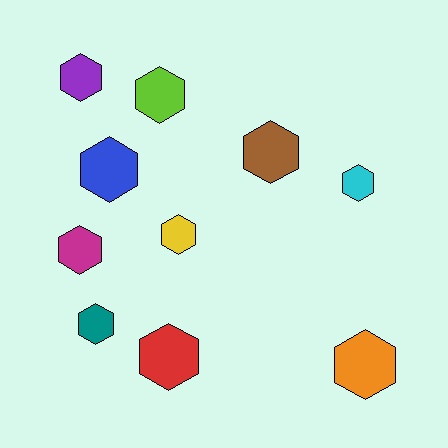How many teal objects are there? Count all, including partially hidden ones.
There is 1 teal object.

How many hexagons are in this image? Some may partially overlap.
There are 10 hexagons.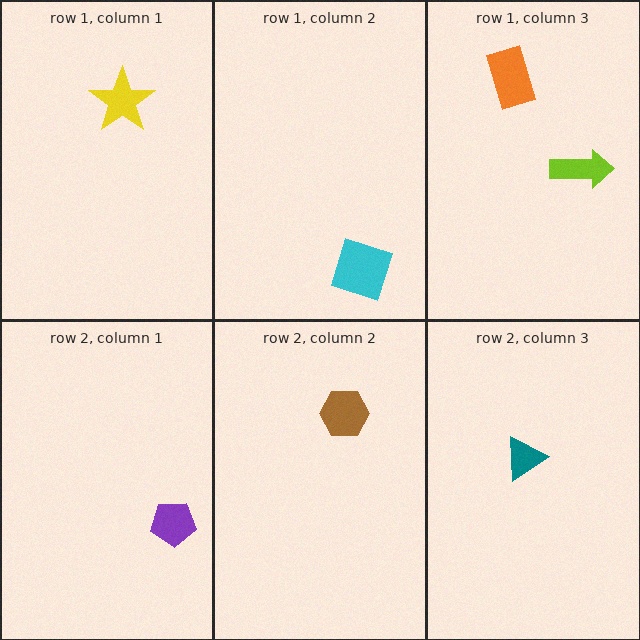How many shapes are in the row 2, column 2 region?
1.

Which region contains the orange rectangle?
The row 1, column 3 region.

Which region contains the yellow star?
The row 1, column 1 region.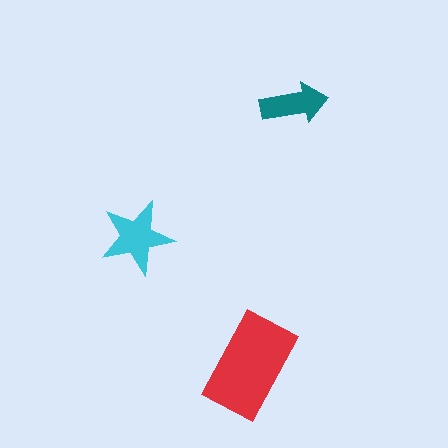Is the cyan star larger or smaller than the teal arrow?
Larger.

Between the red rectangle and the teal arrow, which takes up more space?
The red rectangle.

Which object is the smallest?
The teal arrow.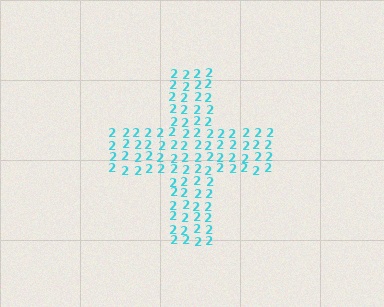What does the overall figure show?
The overall figure shows a cross.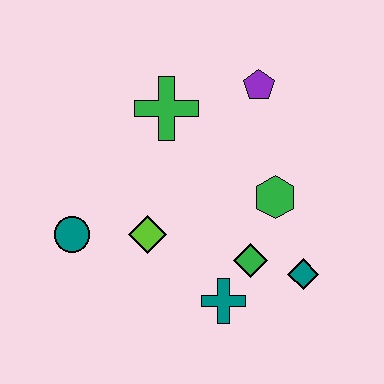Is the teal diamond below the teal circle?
Yes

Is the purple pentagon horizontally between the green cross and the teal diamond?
Yes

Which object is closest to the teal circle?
The lime diamond is closest to the teal circle.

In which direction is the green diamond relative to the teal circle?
The green diamond is to the right of the teal circle.